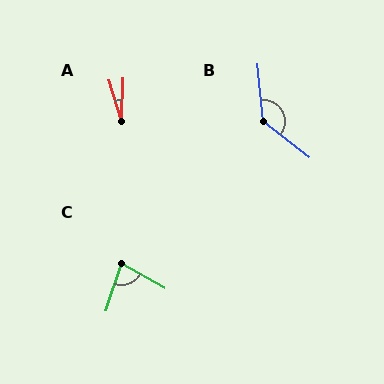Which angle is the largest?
B, at approximately 133 degrees.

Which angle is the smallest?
A, at approximately 19 degrees.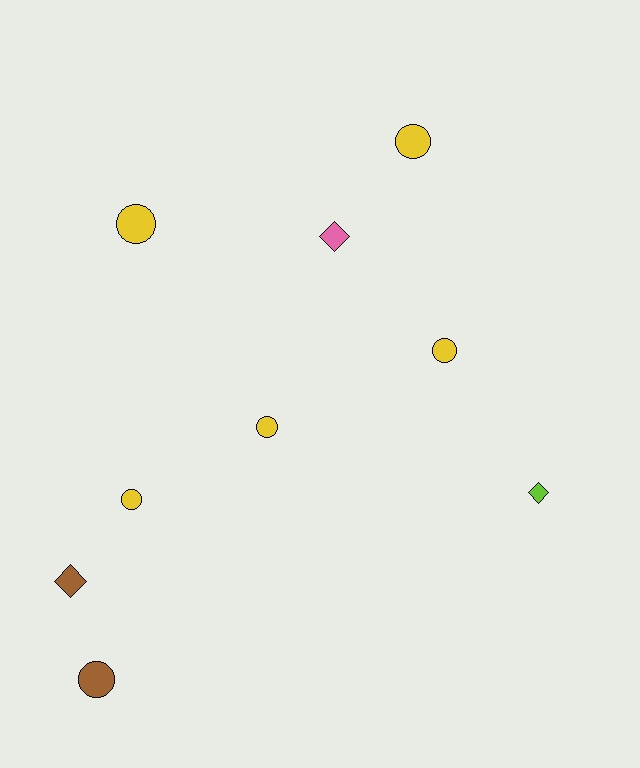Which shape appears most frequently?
Circle, with 6 objects.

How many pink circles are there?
There are no pink circles.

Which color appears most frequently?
Yellow, with 5 objects.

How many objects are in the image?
There are 9 objects.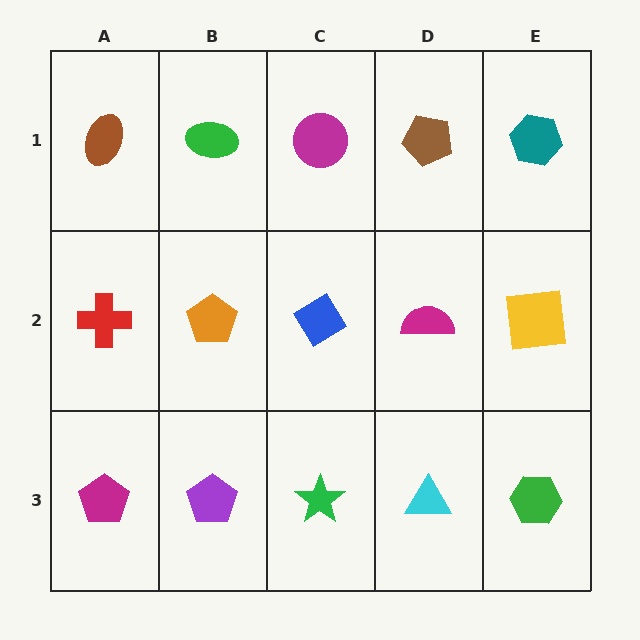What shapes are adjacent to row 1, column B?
An orange pentagon (row 2, column B), a brown ellipse (row 1, column A), a magenta circle (row 1, column C).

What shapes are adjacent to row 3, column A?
A red cross (row 2, column A), a purple pentagon (row 3, column B).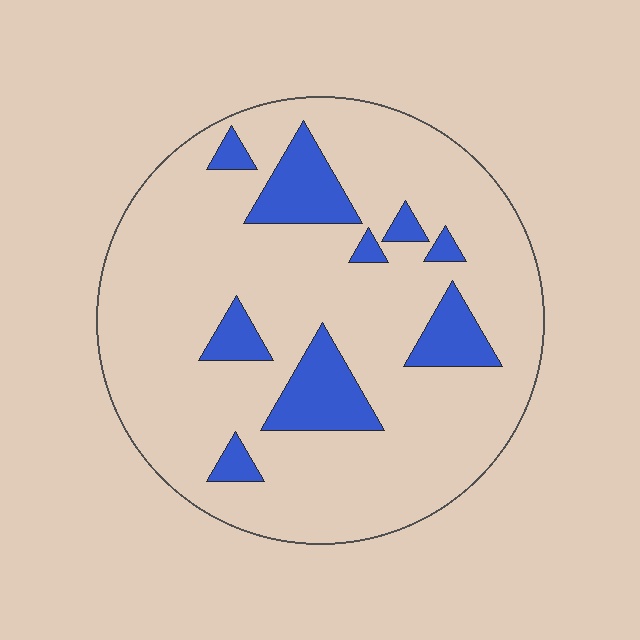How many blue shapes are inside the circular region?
9.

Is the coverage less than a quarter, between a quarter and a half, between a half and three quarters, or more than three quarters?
Less than a quarter.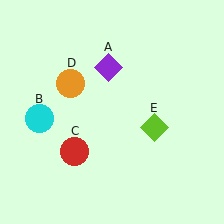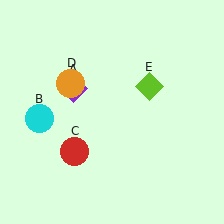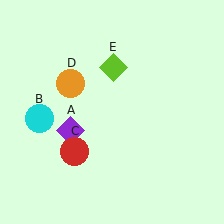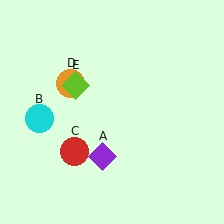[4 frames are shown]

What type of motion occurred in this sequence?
The purple diamond (object A), lime diamond (object E) rotated counterclockwise around the center of the scene.